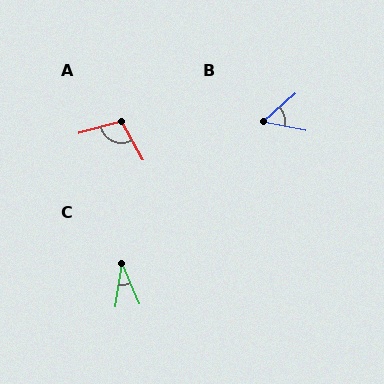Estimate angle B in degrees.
Approximately 53 degrees.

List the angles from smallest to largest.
C (32°), B (53°), A (104°).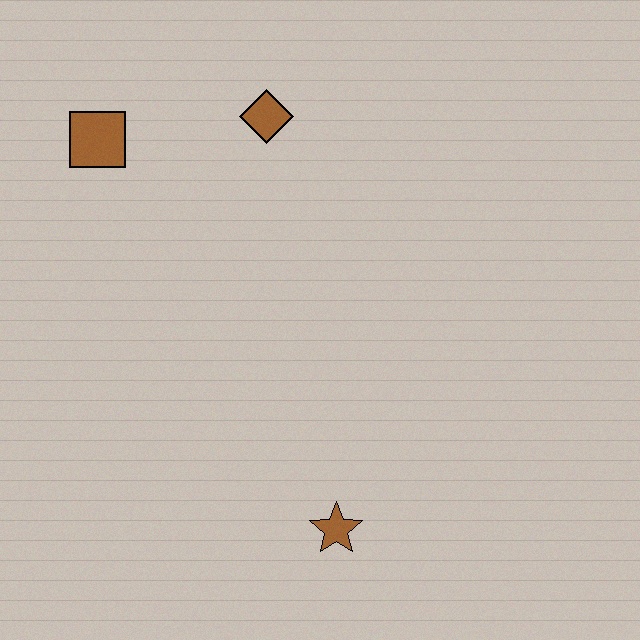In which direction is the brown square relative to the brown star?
The brown square is above the brown star.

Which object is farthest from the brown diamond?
The brown star is farthest from the brown diamond.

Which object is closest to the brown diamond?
The brown square is closest to the brown diamond.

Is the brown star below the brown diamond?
Yes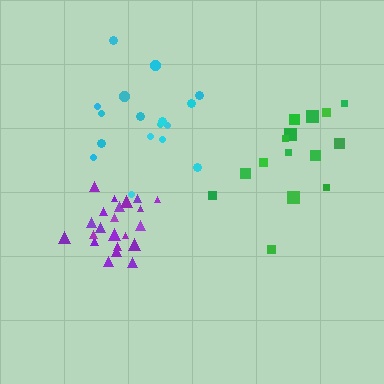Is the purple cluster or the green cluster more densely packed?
Purple.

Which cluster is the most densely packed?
Purple.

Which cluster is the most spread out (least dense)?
Green.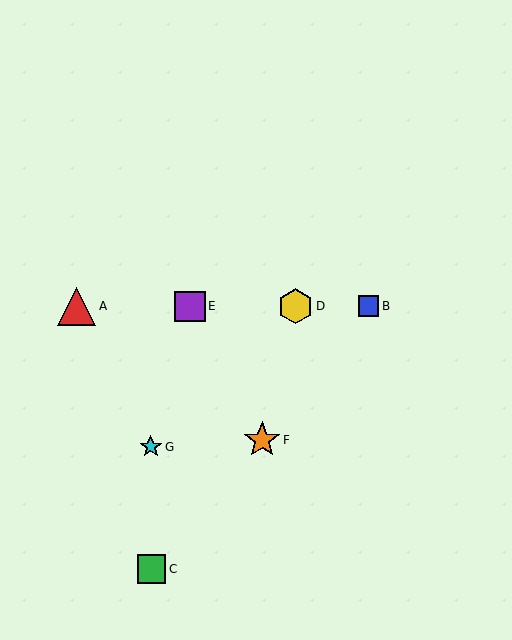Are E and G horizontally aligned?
No, E is at y≈306 and G is at y≈447.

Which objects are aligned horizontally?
Objects A, B, D, E are aligned horizontally.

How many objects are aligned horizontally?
4 objects (A, B, D, E) are aligned horizontally.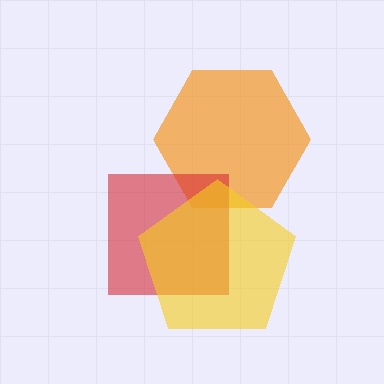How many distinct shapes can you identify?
There are 3 distinct shapes: an orange hexagon, a red square, a yellow pentagon.